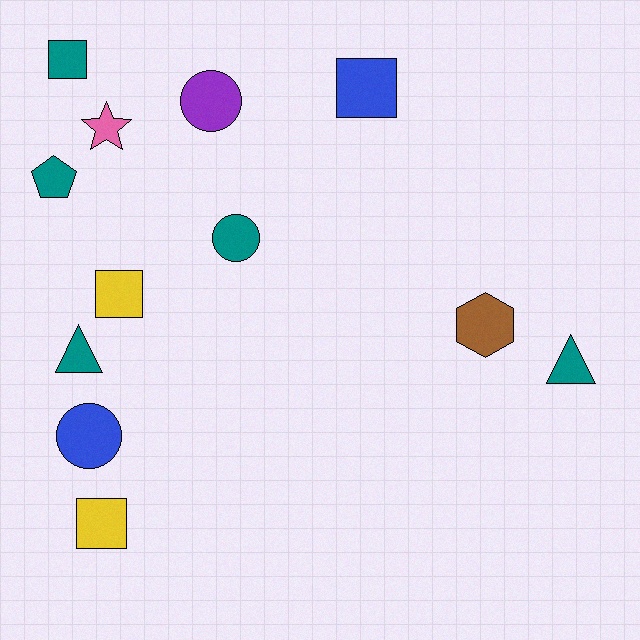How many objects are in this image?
There are 12 objects.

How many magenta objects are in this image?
There are no magenta objects.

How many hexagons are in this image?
There is 1 hexagon.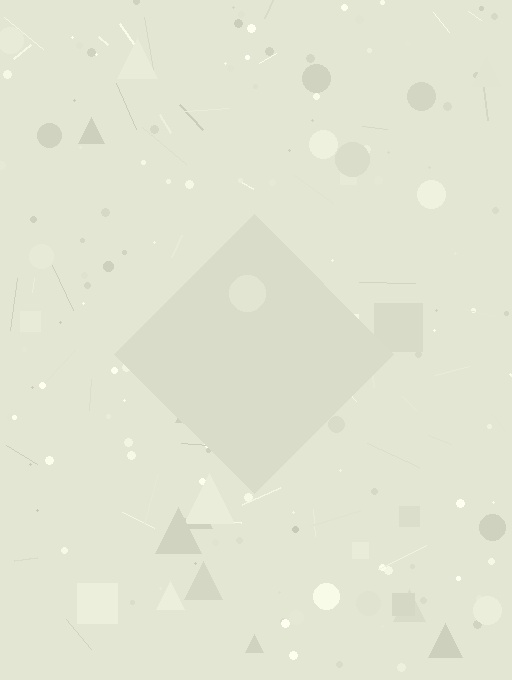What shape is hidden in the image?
A diamond is hidden in the image.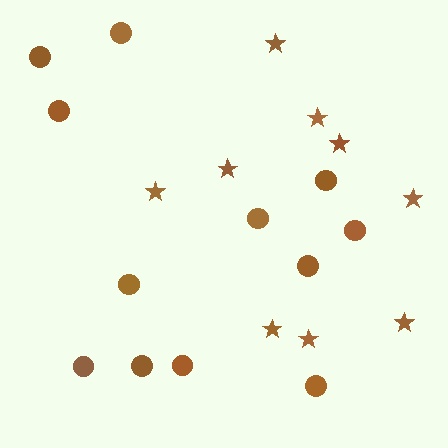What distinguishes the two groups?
There are 2 groups: one group of stars (9) and one group of circles (12).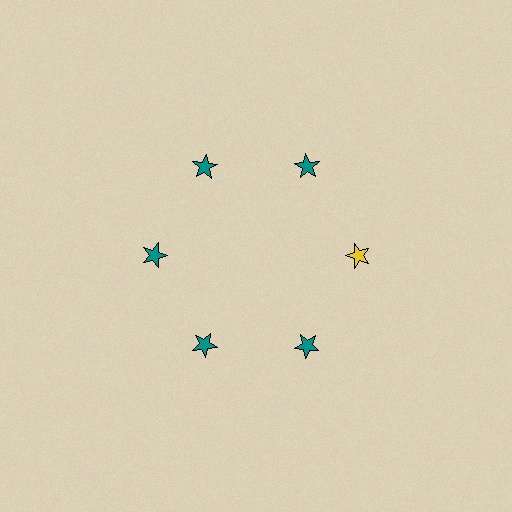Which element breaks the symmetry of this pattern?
The yellow star at roughly the 3 o'clock position breaks the symmetry. All other shapes are teal stars.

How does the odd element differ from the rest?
It has a different color: yellow instead of teal.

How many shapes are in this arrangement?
There are 6 shapes arranged in a ring pattern.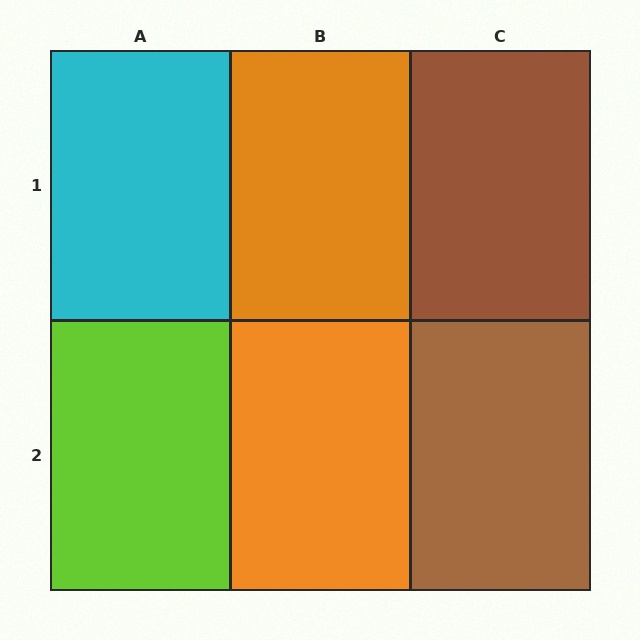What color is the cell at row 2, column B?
Orange.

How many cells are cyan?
1 cell is cyan.